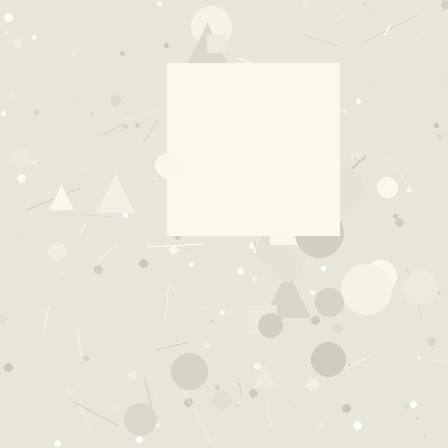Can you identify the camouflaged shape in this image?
The camouflaged shape is a square.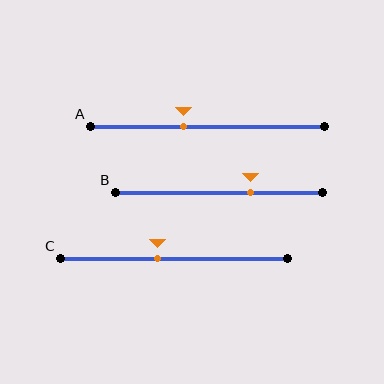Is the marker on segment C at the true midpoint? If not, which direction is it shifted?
No, the marker on segment C is shifted to the left by about 7% of the segment length.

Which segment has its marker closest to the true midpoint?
Segment C has its marker closest to the true midpoint.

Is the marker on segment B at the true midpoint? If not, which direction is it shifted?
No, the marker on segment B is shifted to the right by about 15% of the segment length.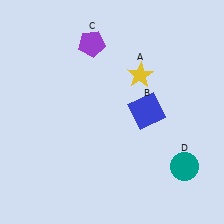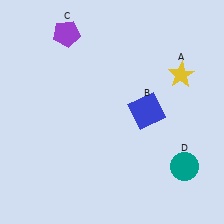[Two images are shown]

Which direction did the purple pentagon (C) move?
The purple pentagon (C) moved left.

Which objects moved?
The objects that moved are: the yellow star (A), the purple pentagon (C).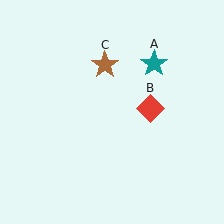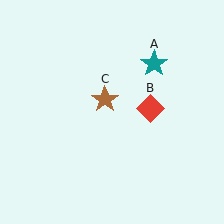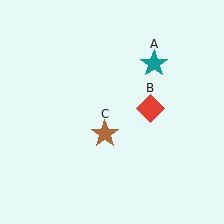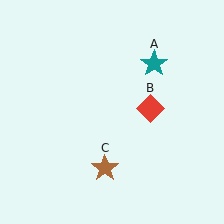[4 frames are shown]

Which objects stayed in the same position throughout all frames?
Teal star (object A) and red diamond (object B) remained stationary.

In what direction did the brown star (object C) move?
The brown star (object C) moved down.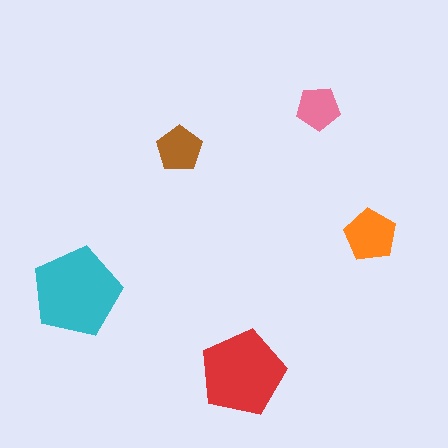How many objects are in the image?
There are 5 objects in the image.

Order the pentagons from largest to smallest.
the cyan one, the red one, the orange one, the brown one, the pink one.